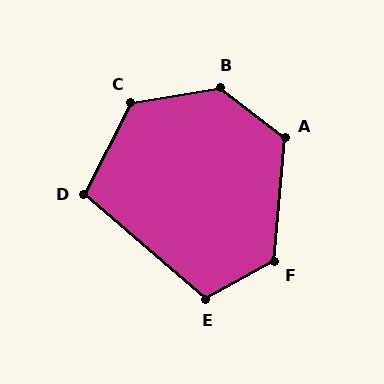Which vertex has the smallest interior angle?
D, at approximately 104 degrees.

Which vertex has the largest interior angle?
B, at approximately 133 degrees.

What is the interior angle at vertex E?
Approximately 111 degrees (obtuse).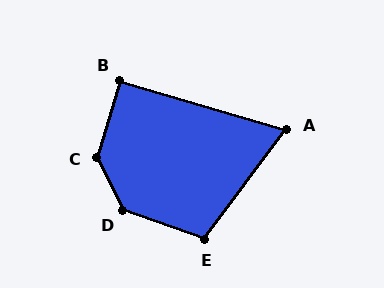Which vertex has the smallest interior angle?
A, at approximately 69 degrees.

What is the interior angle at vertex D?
Approximately 135 degrees (obtuse).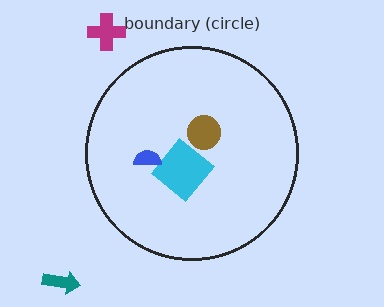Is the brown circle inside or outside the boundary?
Inside.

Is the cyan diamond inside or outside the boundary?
Inside.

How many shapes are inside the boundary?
3 inside, 2 outside.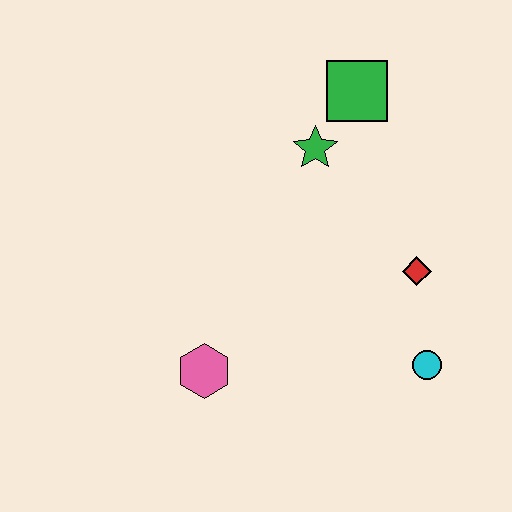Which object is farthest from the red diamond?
The pink hexagon is farthest from the red diamond.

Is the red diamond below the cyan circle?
No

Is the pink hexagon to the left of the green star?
Yes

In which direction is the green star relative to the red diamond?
The green star is above the red diamond.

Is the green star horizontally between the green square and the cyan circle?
No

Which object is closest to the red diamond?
The cyan circle is closest to the red diamond.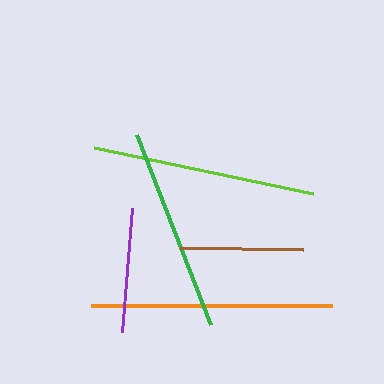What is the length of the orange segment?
The orange segment is approximately 240 pixels long.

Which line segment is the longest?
The orange line is the longest at approximately 240 pixels.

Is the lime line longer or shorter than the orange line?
The orange line is longer than the lime line.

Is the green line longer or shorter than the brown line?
The green line is longer than the brown line.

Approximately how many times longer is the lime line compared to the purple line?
The lime line is approximately 1.8 times the length of the purple line.